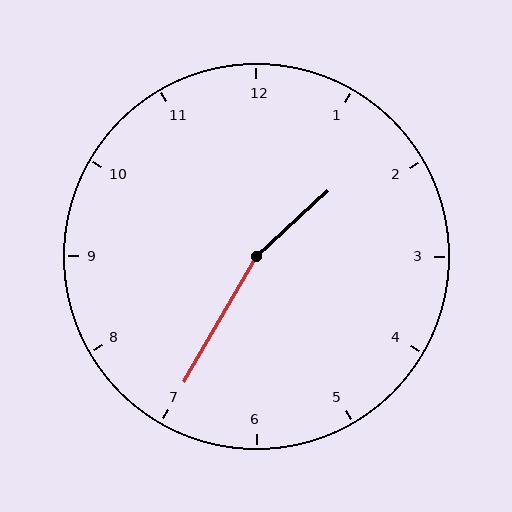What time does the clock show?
1:35.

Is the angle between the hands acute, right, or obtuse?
It is obtuse.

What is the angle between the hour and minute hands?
Approximately 162 degrees.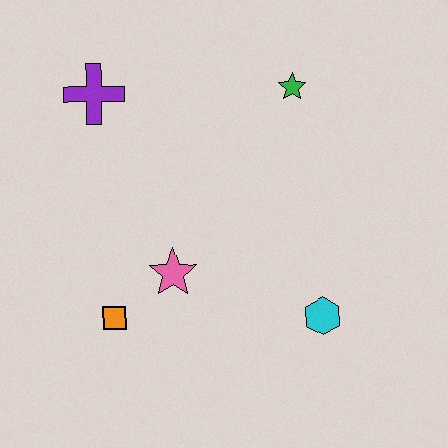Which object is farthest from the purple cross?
The cyan hexagon is farthest from the purple cross.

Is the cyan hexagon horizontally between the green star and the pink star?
No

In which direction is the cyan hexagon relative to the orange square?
The cyan hexagon is to the right of the orange square.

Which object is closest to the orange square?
The pink star is closest to the orange square.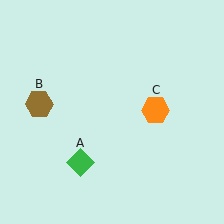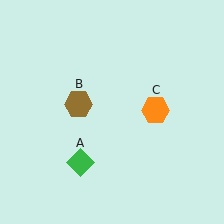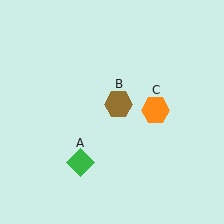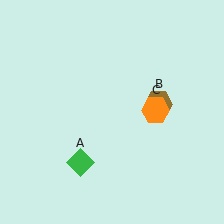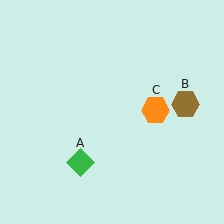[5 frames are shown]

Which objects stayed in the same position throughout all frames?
Green diamond (object A) and orange hexagon (object C) remained stationary.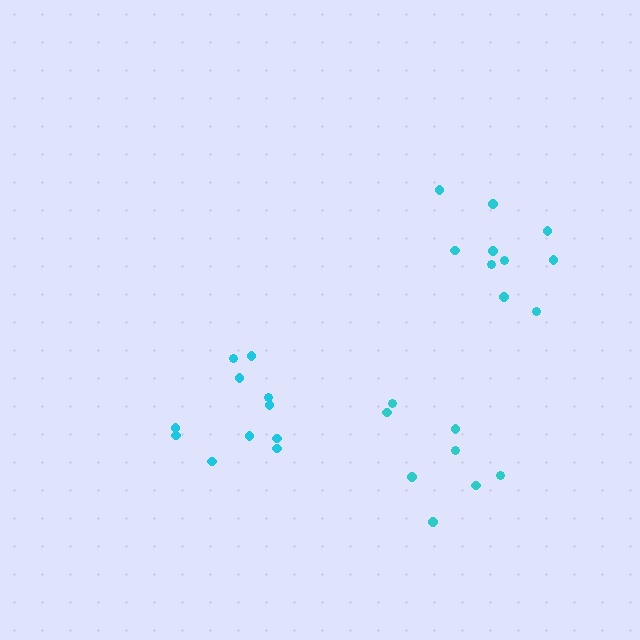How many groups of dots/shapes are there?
There are 3 groups.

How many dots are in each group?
Group 1: 8 dots, Group 2: 10 dots, Group 3: 11 dots (29 total).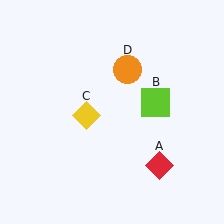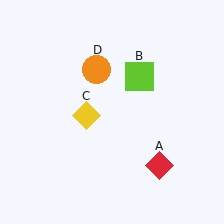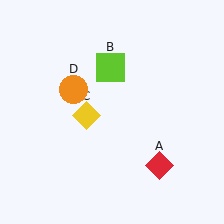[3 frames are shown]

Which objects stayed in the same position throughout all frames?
Red diamond (object A) and yellow diamond (object C) remained stationary.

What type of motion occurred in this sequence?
The lime square (object B), orange circle (object D) rotated counterclockwise around the center of the scene.